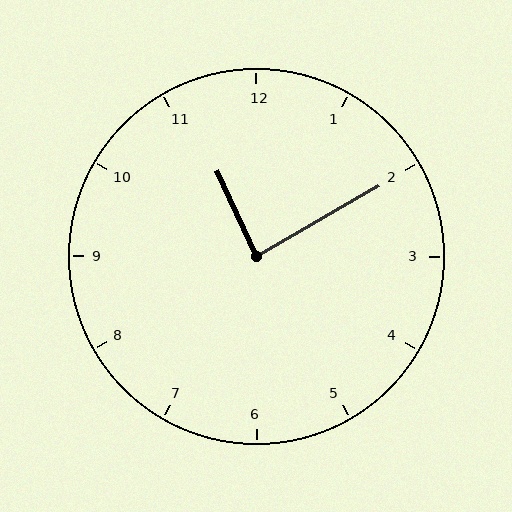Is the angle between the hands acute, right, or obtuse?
It is right.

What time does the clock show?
11:10.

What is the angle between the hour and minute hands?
Approximately 85 degrees.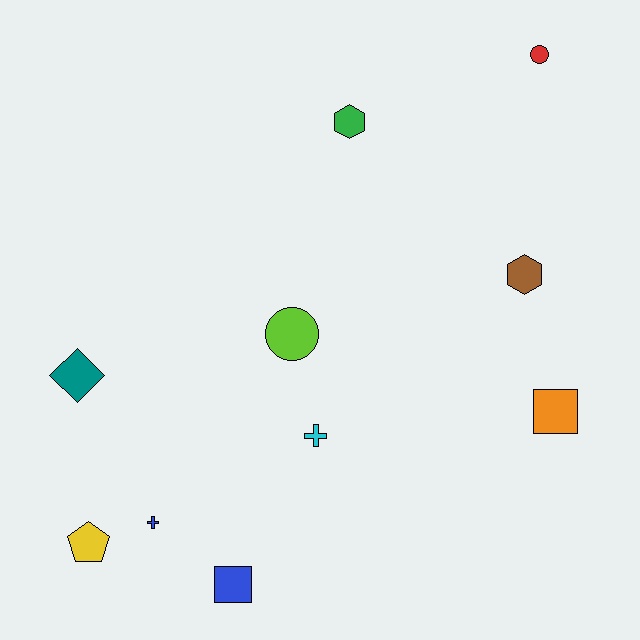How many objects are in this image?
There are 10 objects.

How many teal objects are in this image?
There is 1 teal object.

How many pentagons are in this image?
There is 1 pentagon.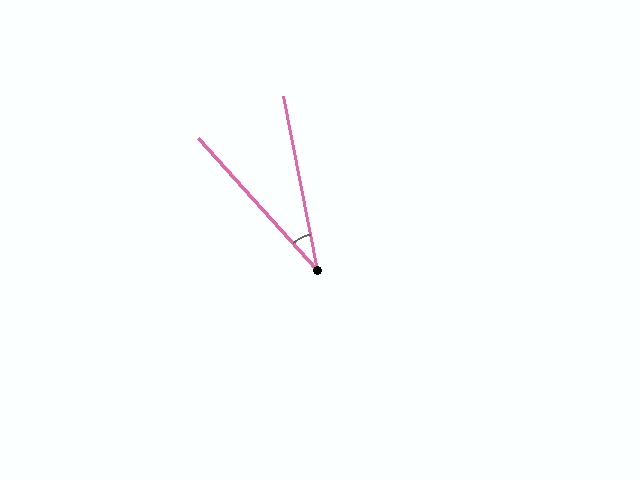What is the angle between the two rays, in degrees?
Approximately 31 degrees.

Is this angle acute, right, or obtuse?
It is acute.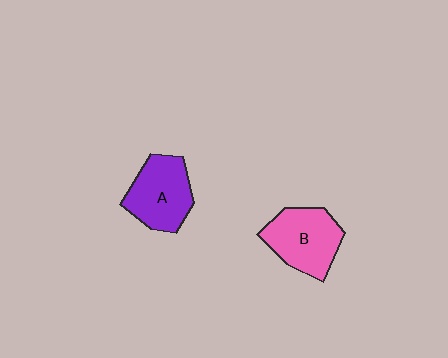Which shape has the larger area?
Shape B (pink).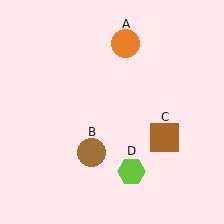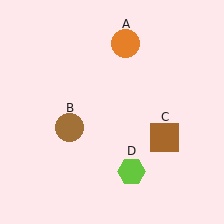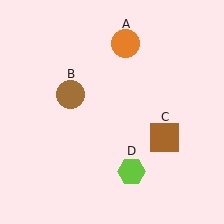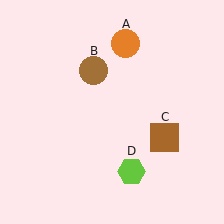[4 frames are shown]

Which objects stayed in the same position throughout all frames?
Orange circle (object A) and brown square (object C) and lime hexagon (object D) remained stationary.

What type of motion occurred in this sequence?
The brown circle (object B) rotated clockwise around the center of the scene.